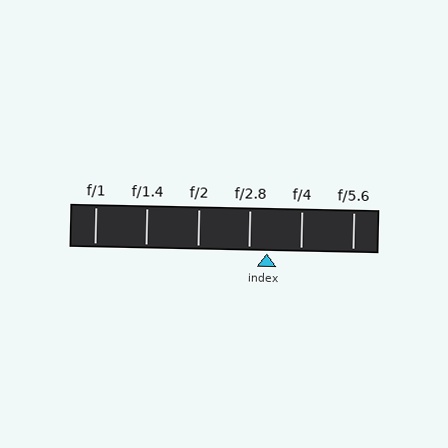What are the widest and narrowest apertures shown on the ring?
The widest aperture shown is f/1 and the narrowest is f/5.6.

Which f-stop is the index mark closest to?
The index mark is closest to f/2.8.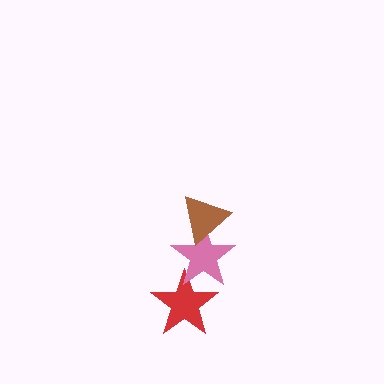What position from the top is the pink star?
The pink star is 2nd from the top.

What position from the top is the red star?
The red star is 3rd from the top.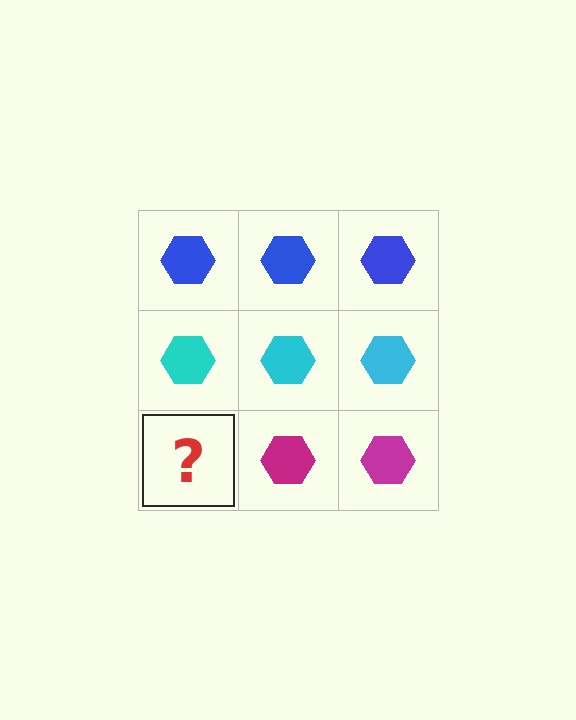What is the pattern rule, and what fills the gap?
The rule is that each row has a consistent color. The gap should be filled with a magenta hexagon.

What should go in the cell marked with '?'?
The missing cell should contain a magenta hexagon.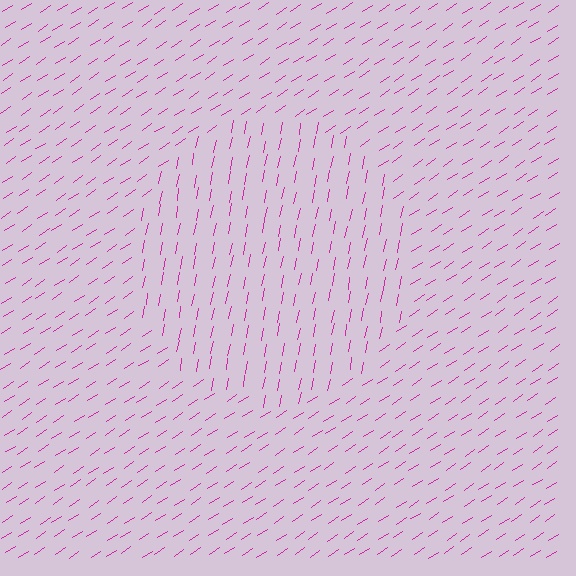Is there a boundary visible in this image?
Yes, there is a texture boundary formed by a change in line orientation.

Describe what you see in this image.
The image is filled with small magenta line segments. A circle region in the image has lines oriented differently from the surrounding lines, creating a visible texture boundary.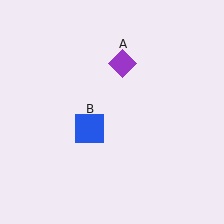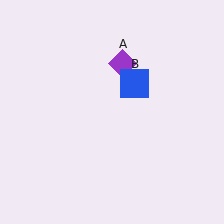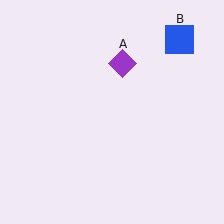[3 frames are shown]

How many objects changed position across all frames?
1 object changed position: blue square (object B).